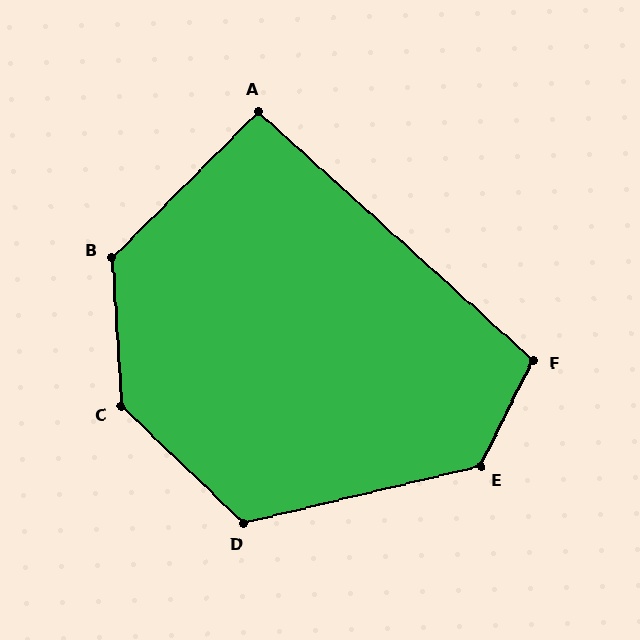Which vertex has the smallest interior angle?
A, at approximately 93 degrees.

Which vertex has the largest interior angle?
C, at approximately 137 degrees.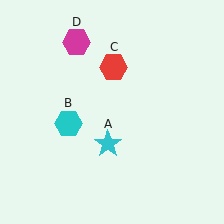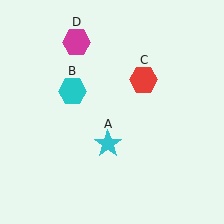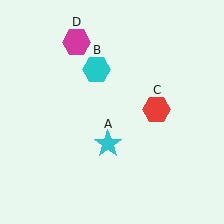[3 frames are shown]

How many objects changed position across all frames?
2 objects changed position: cyan hexagon (object B), red hexagon (object C).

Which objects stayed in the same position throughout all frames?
Cyan star (object A) and magenta hexagon (object D) remained stationary.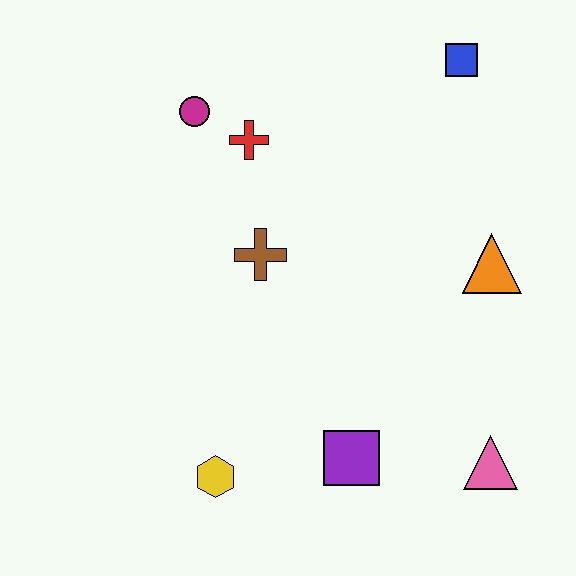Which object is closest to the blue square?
The orange triangle is closest to the blue square.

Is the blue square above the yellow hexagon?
Yes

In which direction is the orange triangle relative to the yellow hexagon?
The orange triangle is to the right of the yellow hexagon.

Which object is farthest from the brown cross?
The pink triangle is farthest from the brown cross.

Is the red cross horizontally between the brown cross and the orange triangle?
No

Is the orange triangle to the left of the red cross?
No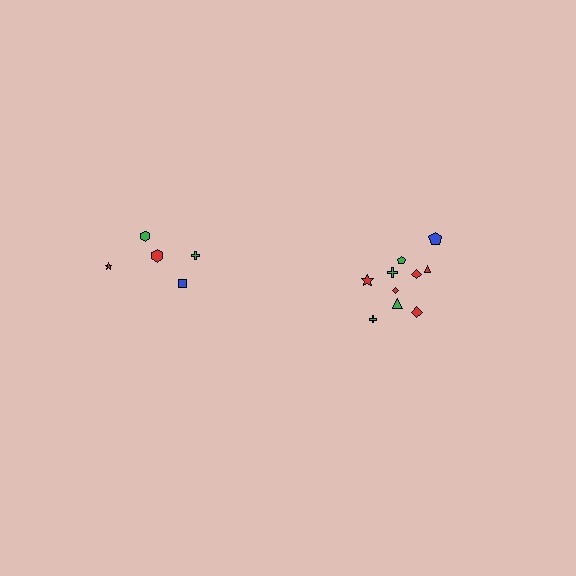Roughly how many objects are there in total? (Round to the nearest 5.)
Roughly 15 objects in total.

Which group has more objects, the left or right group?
The right group.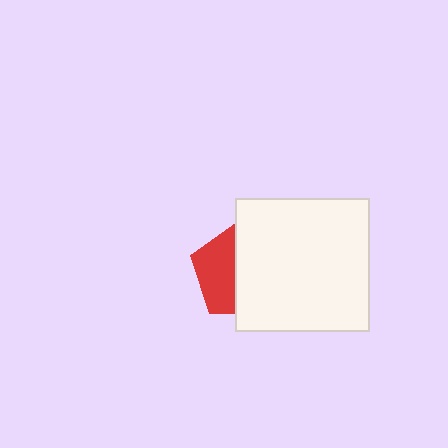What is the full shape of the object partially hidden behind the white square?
The partially hidden object is a red pentagon.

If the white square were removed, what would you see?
You would see the complete red pentagon.